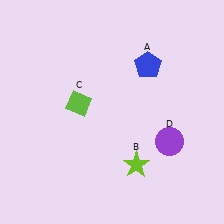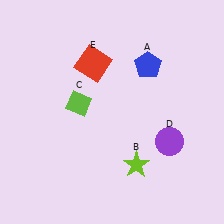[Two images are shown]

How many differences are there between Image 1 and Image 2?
There is 1 difference between the two images.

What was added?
A red square (E) was added in Image 2.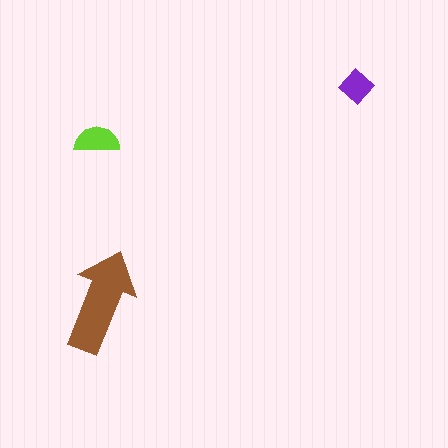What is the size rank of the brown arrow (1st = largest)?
1st.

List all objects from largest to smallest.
The brown arrow, the lime semicircle, the purple diamond.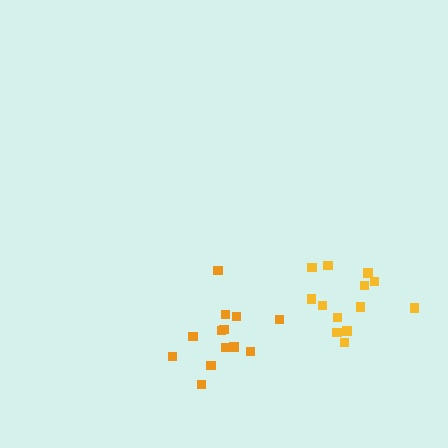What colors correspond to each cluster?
The clusters are colored: orange, yellow.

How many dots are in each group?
Group 1: 13 dots, Group 2: 13 dots (26 total).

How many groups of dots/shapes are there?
There are 2 groups.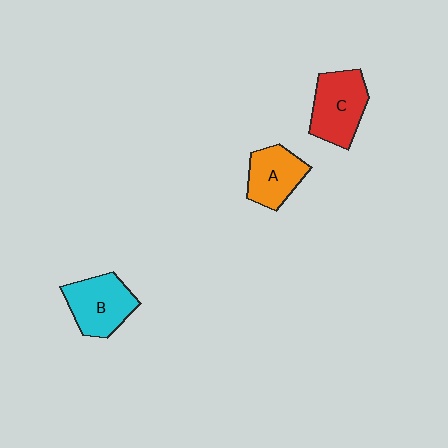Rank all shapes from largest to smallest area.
From largest to smallest: C (red), B (cyan), A (orange).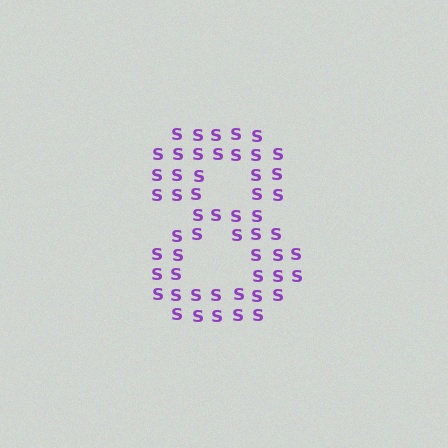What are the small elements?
The small elements are letter S's.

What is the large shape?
The large shape is the digit 8.